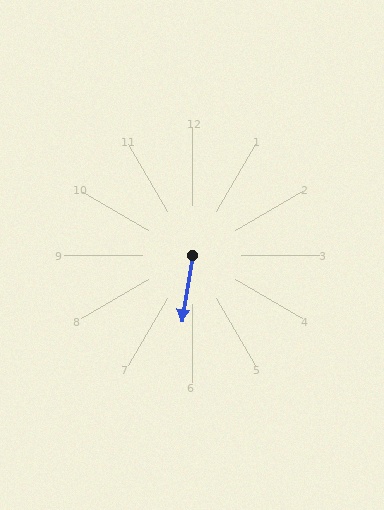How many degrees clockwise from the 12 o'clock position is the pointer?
Approximately 189 degrees.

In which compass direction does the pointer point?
South.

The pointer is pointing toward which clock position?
Roughly 6 o'clock.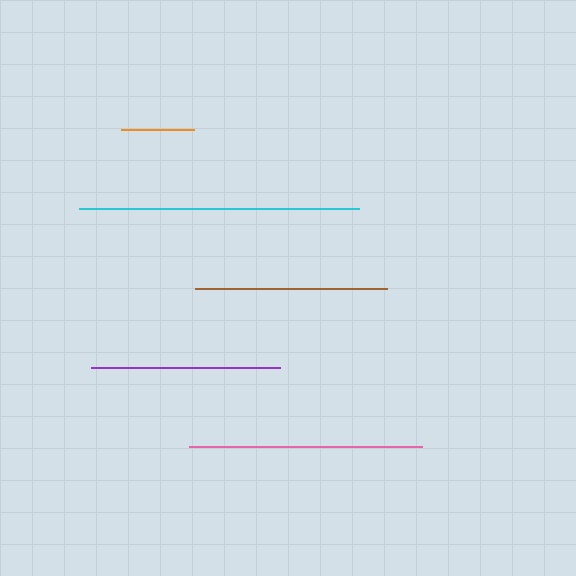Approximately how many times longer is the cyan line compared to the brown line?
The cyan line is approximately 1.5 times the length of the brown line.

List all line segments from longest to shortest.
From longest to shortest: cyan, pink, brown, purple, orange.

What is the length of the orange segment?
The orange segment is approximately 73 pixels long.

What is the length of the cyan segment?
The cyan segment is approximately 280 pixels long.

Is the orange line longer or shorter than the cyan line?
The cyan line is longer than the orange line.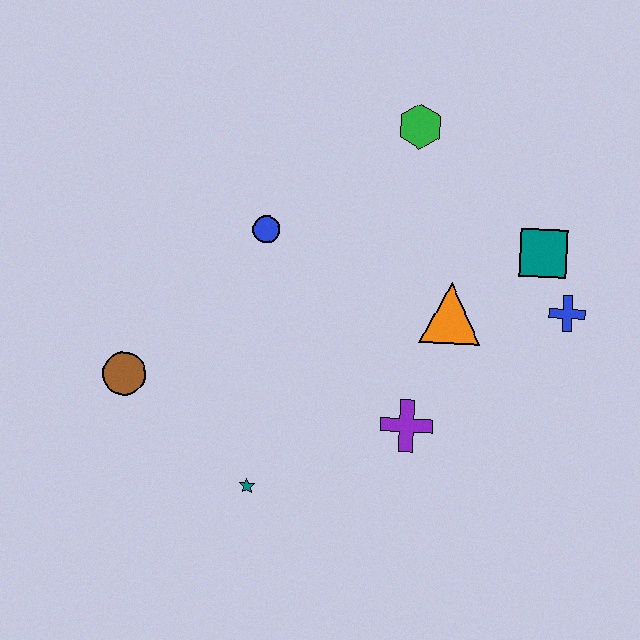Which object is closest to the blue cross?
The teal square is closest to the blue cross.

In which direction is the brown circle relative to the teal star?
The brown circle is to the left of the teal star.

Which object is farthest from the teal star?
The green hexagon is farthest from the teal star.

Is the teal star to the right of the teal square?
No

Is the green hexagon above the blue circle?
Yes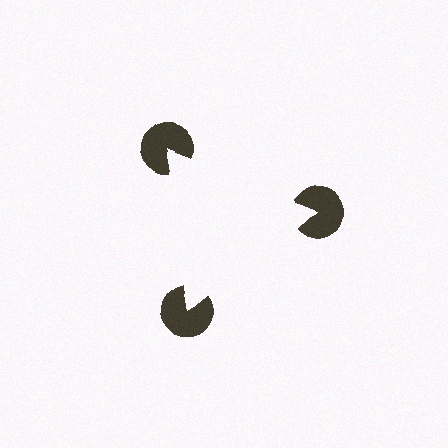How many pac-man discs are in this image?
There are 3 — one at each vertex of the illusory triangle.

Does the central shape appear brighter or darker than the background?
It typically appears slightly brighter than the background, even though no actual brightness change is drawn.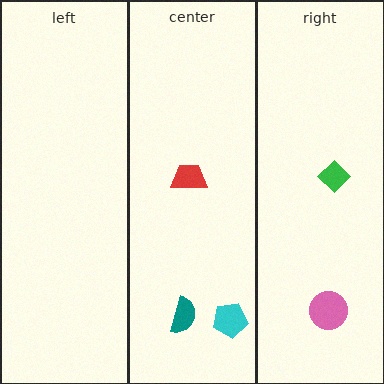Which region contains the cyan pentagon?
The center region.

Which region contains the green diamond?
The right region.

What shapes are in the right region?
The pink circle, the green diamond.